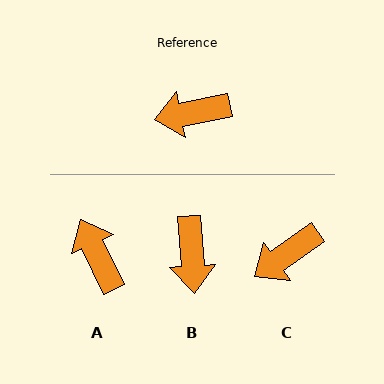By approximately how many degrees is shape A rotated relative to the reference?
Approximately 76 degrees clockwise.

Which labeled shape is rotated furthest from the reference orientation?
B, about 83 degrees away.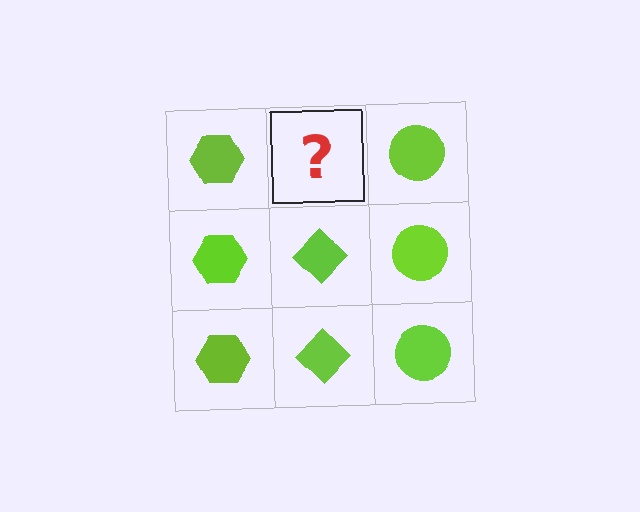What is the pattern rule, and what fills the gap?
The rule is that each column has a consistent shape. The gap should be filled with a lime diamond.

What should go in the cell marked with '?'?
The missing cell should contain a lime diamond.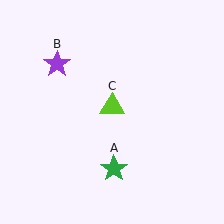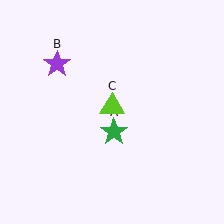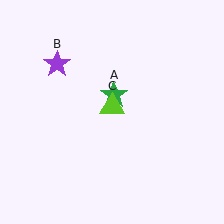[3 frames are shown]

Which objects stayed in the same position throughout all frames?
Purple star (object B) and lime triangle (object C) remained stationary.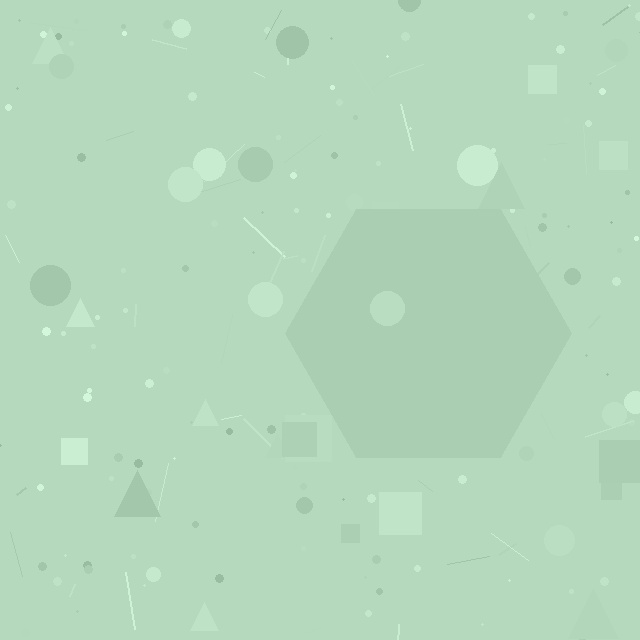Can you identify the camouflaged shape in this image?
The camouflaged shape is a hexagon.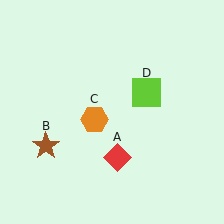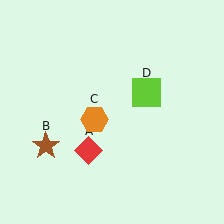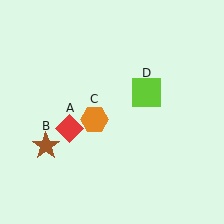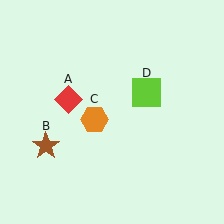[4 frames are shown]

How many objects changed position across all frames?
1 object changed position: red diamond (object A).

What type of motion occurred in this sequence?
The red diamond (object A) rotated clockwise around the center of the scene.